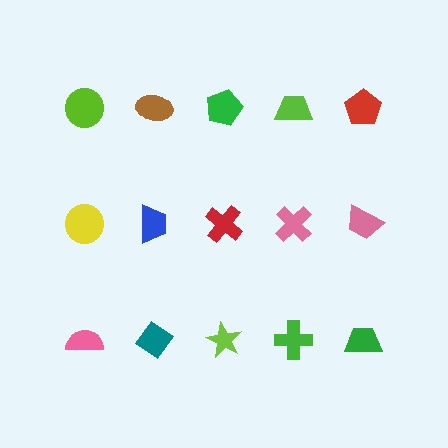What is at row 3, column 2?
A teal diamond.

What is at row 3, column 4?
A green cross.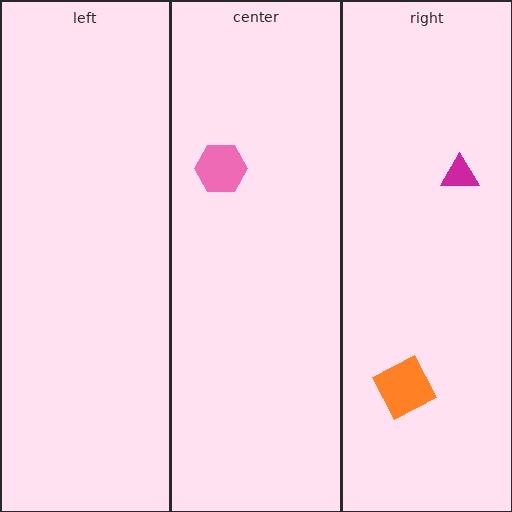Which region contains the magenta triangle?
The right region.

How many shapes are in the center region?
1.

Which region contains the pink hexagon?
The center region.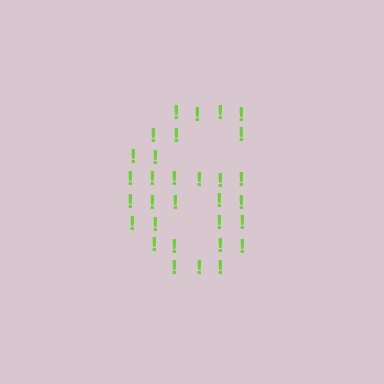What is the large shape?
The large shape is the digit 6.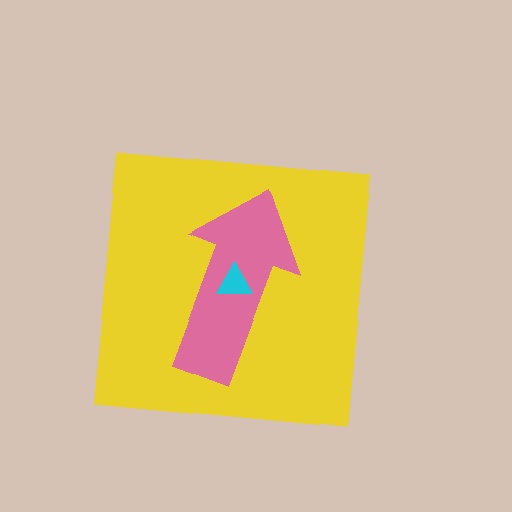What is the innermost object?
The cyan triangle.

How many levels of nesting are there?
3.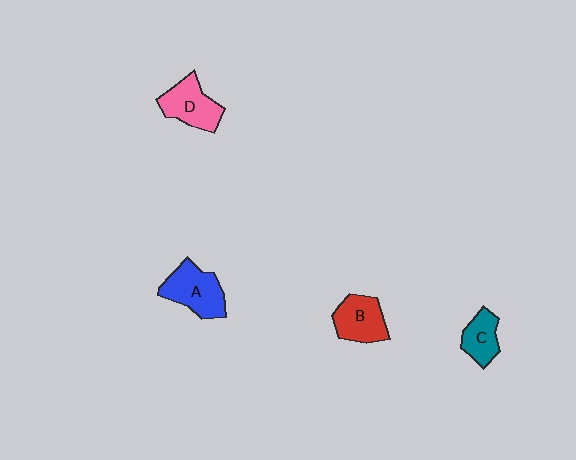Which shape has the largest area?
Shape A (blue).